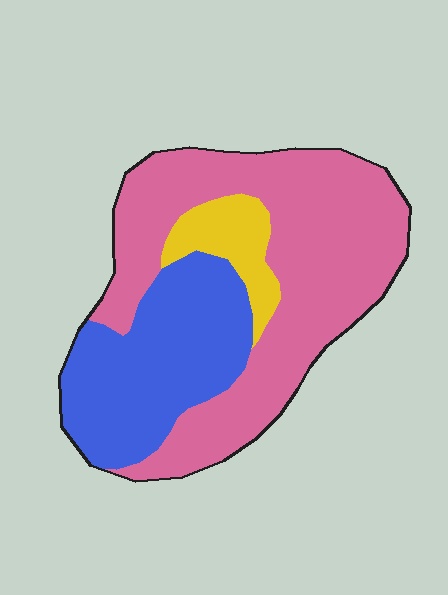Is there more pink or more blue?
Pink.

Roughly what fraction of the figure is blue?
Blue takes up about one third (1/3) of the figure.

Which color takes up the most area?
Pink, at roughly 60%.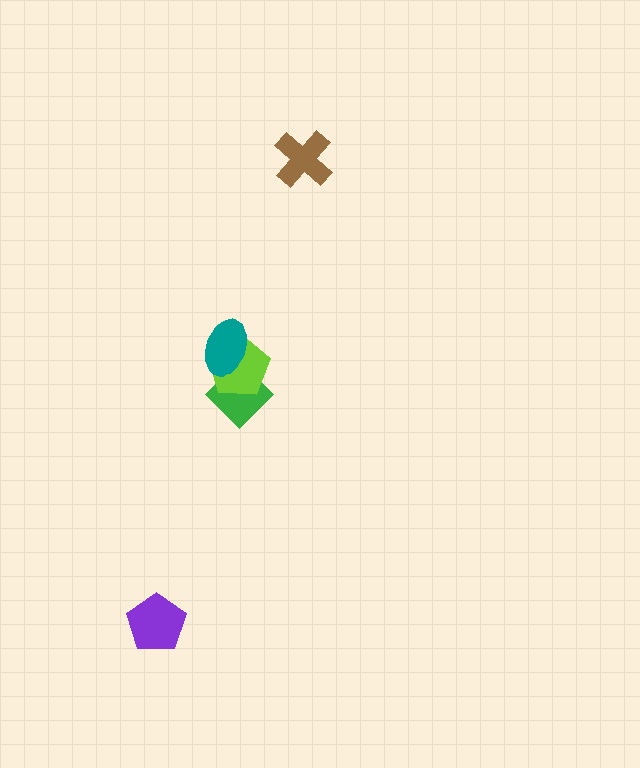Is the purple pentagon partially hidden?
No, no other shape covers it.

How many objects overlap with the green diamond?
2 objects overlap with the green diamond.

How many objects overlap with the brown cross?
0 objects overlap with the brown cross.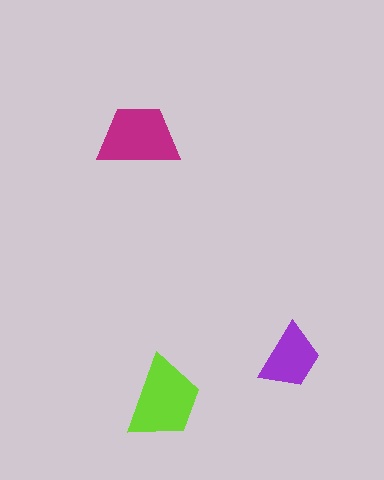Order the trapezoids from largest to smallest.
the lime one, the magenta one, the purple one.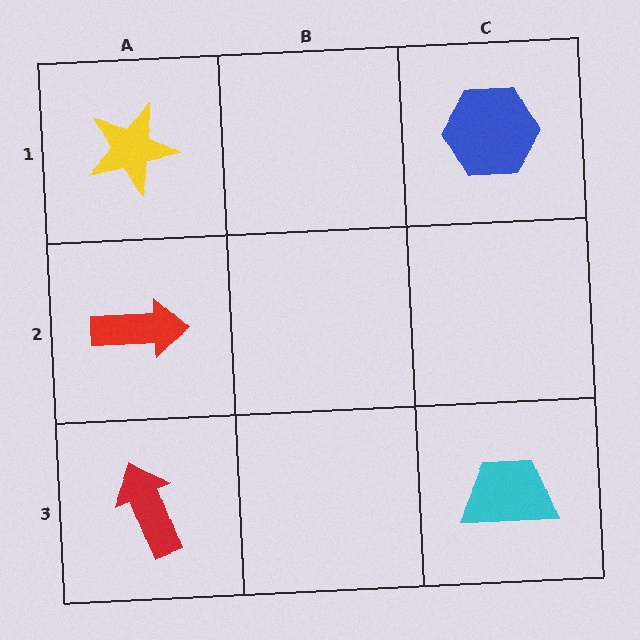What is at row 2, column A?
A red arrow.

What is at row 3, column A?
A red arrow.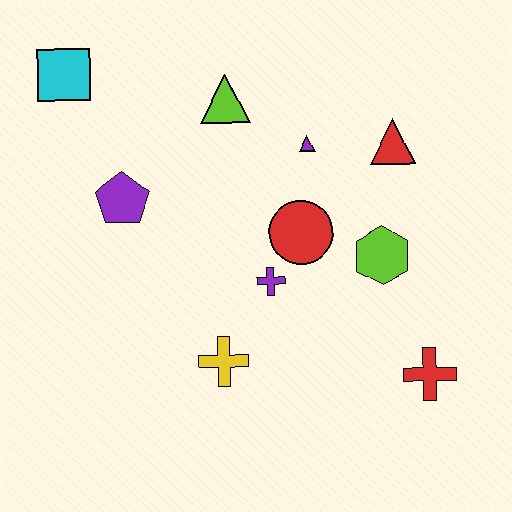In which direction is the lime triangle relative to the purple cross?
The lime triangle is above the purple cross.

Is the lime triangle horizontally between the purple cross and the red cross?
No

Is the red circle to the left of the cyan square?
No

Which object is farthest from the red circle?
The cyan square is farthest from the red circle.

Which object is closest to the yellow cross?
The purple cross is closest to the yellow cross.